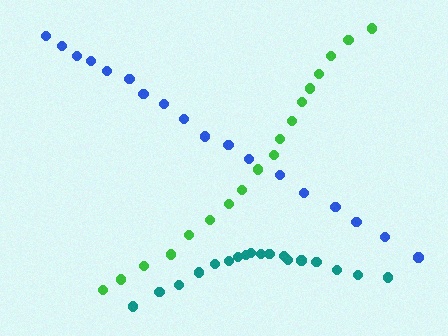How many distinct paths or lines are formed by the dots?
There are 3 distinct paths.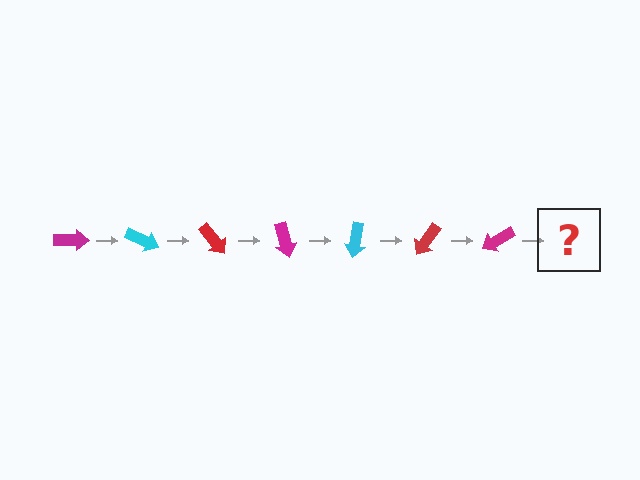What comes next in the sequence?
The next element should be a cyan arrow, rotated 175 degrees from the start.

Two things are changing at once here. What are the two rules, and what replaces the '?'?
The two rules are that it rotates 25 degrees each step and the color cycles through magenta, cyan, and red. The '?' should be a cyan arrow, rotated 175 degrees from the start.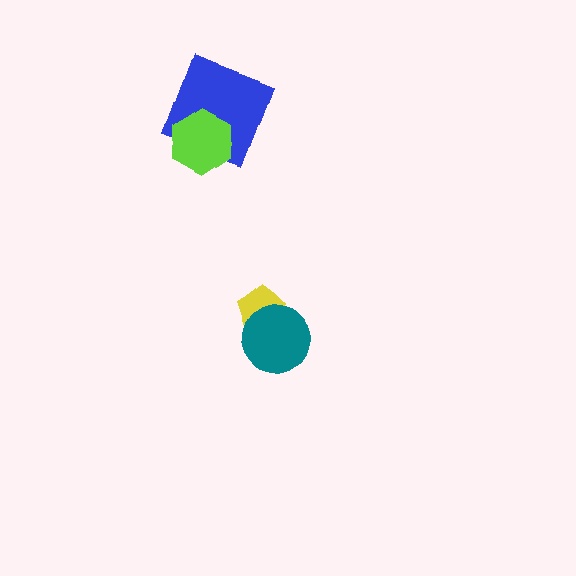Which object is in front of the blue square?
The lime hexagon is in front of the blue square.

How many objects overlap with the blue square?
1 object overlaps with the blue square.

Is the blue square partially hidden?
Yes, it is partially covered by another shape.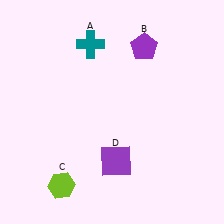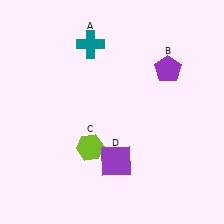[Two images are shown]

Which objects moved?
The objects that moved are: the purple pentagon (B), the lime hexagon (C).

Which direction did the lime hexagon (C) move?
The lime hexagon (C) moved up.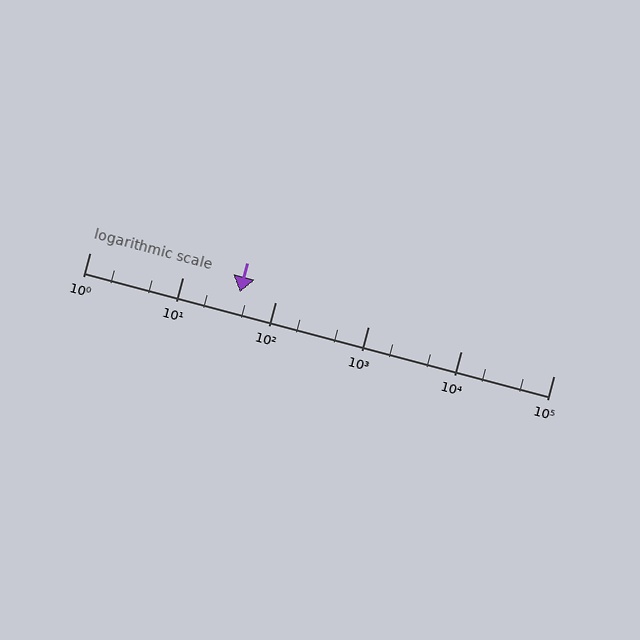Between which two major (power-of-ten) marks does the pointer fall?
The pointer is between 10 and 100.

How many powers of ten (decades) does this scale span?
The scale spans 5 decades, from 1 to 100000.